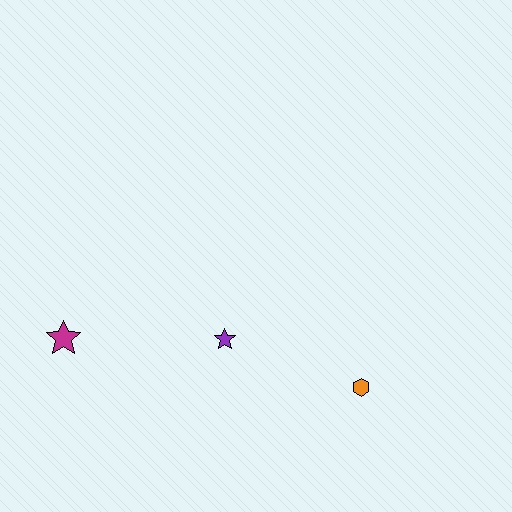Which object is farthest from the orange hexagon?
The magenta star is farthest from the orange hexagon.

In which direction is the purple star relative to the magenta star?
The purple star is to the right of the magenta star.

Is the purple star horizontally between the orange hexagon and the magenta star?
Yes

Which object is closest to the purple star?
The orange hexagon is closest to the purple star.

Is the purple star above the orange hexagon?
Yes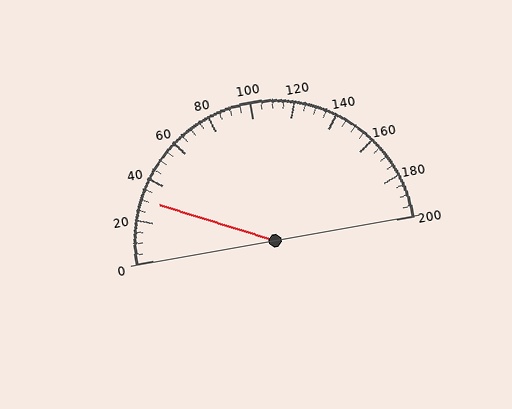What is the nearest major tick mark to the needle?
The nearest major tick mark is 40.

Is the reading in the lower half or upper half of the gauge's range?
The reading is in the lower half of the range (0 to 200).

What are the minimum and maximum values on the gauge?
The gauge ranges from 0 to 200.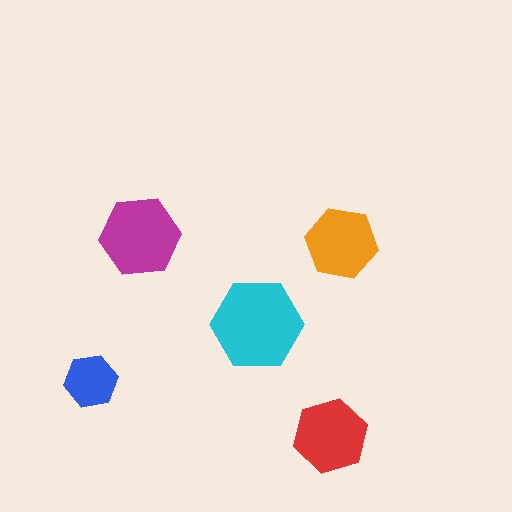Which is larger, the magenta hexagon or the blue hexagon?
The magenta one.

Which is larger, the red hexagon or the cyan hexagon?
The cyan one.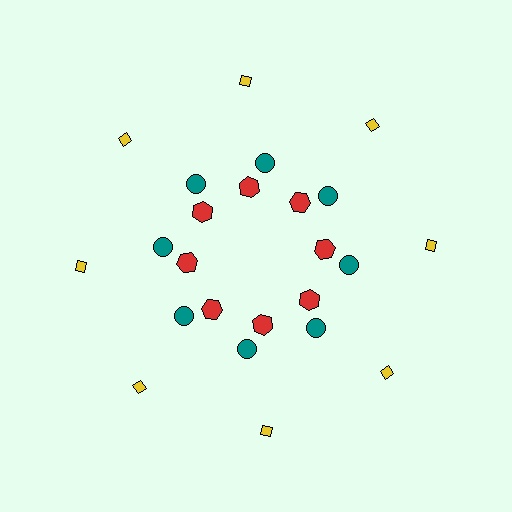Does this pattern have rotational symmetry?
Yes, this pattern has 8-fold rotational symmetry. It looks the same after rotating 45 degrees around the center.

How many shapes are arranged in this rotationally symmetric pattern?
There are 24 shapes, arranged in 8 groups of 3.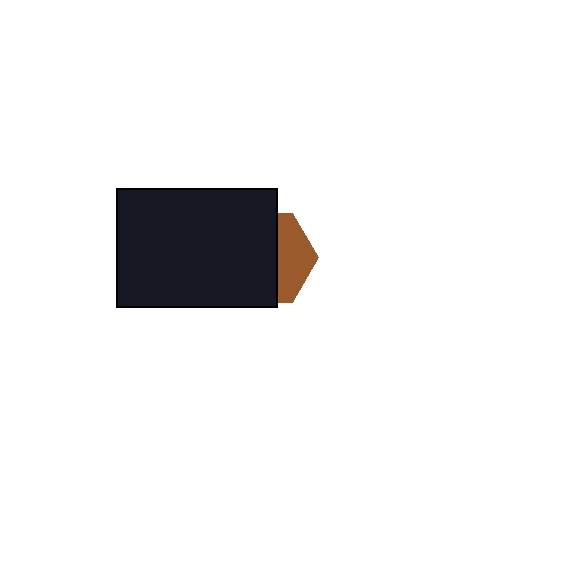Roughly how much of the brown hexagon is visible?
A small part of it is visible (roughly 36%).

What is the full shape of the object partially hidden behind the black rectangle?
The partially hidden object is a brown hexagon.